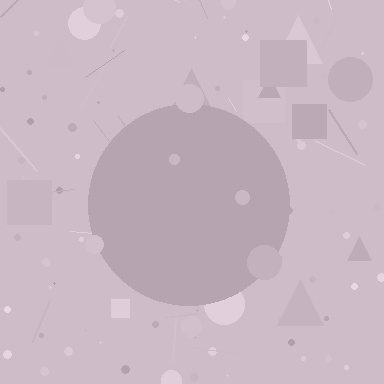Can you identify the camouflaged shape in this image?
The camouflaged shape is a circle.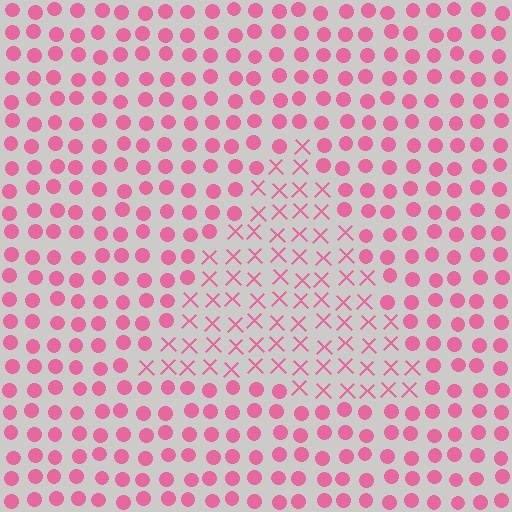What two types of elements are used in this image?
The image uses X marks inside the triangle region and circles outside it.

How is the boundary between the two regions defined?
The boundary is defined by a change in element shape: X marks inside vs. circles outside. All elements share the same color and spacing.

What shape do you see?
I see a triangle.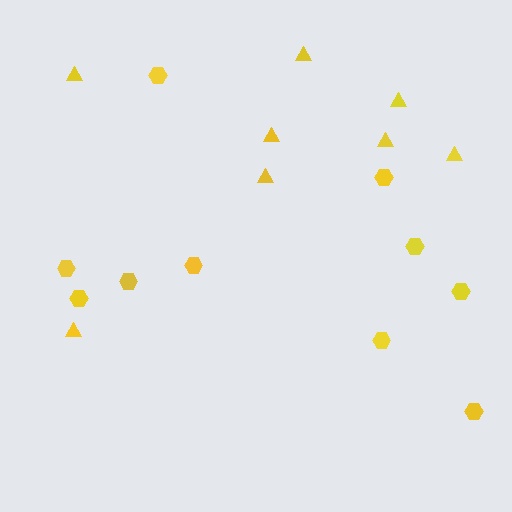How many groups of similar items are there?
There are 2 groups: one group of triangles (8) and one group of hexagons (10).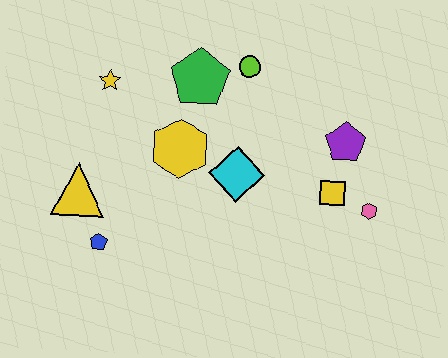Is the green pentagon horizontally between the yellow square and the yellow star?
Yes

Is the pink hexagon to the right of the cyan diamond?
Yes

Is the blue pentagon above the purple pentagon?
No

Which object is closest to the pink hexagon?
The yellow square is closest to the pink hexagon.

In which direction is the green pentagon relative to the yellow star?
The green pentagon is to the right of the yellow star.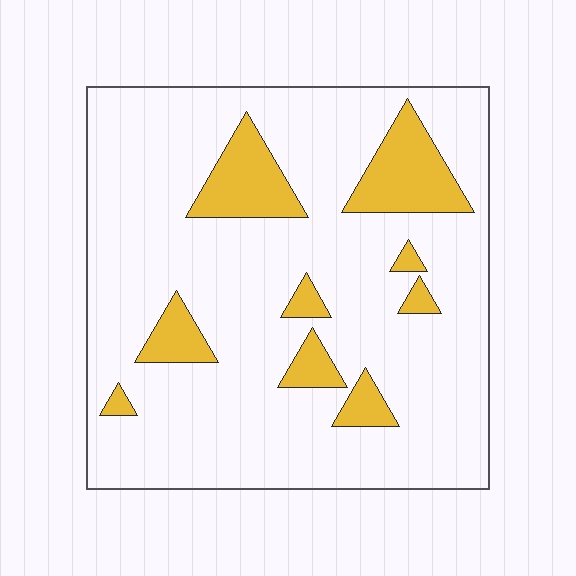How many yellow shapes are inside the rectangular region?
9.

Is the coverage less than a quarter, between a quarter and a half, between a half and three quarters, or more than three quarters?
Less than a quarter.